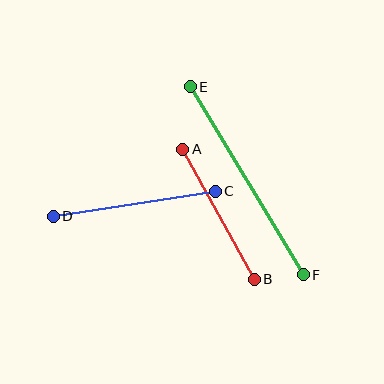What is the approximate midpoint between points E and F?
The midpoint is at approximately (247, 181) pixels.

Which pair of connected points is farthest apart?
Points E and F are farthest apart.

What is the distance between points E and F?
The distance is approximately 219 pixels.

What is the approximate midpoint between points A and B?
The midpoint is at approximately (219, 214) pixels.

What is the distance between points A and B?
The distance is approximately 149 pixels.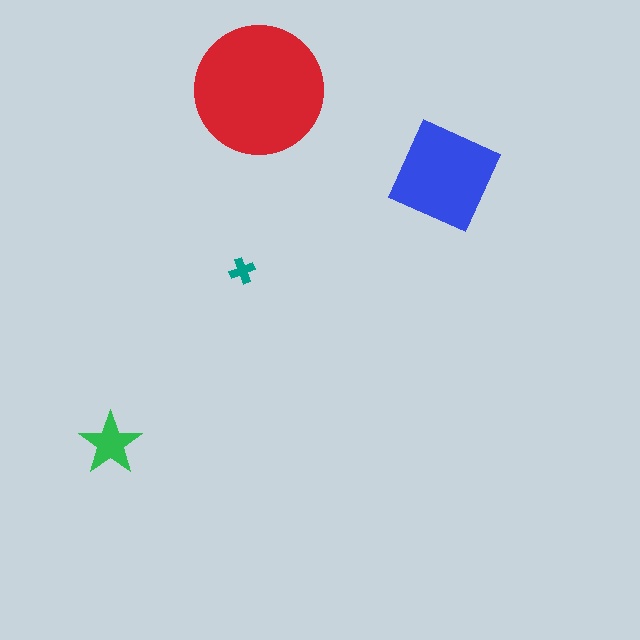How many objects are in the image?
There are 4 objects in the image.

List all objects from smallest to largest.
The teal cross, the green star, the blue square, the red circle.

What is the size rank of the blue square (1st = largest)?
2nd.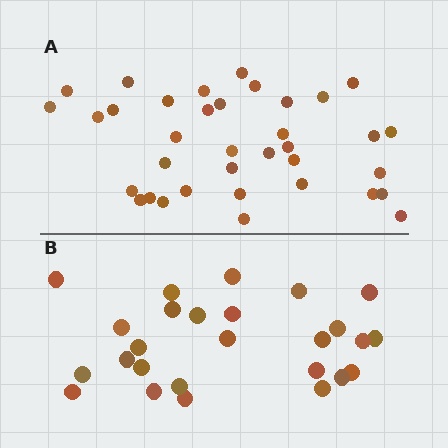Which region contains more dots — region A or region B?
Region A (the top region) has more dots.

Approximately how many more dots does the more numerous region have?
Region A has roughly 10 or so more dots than region B.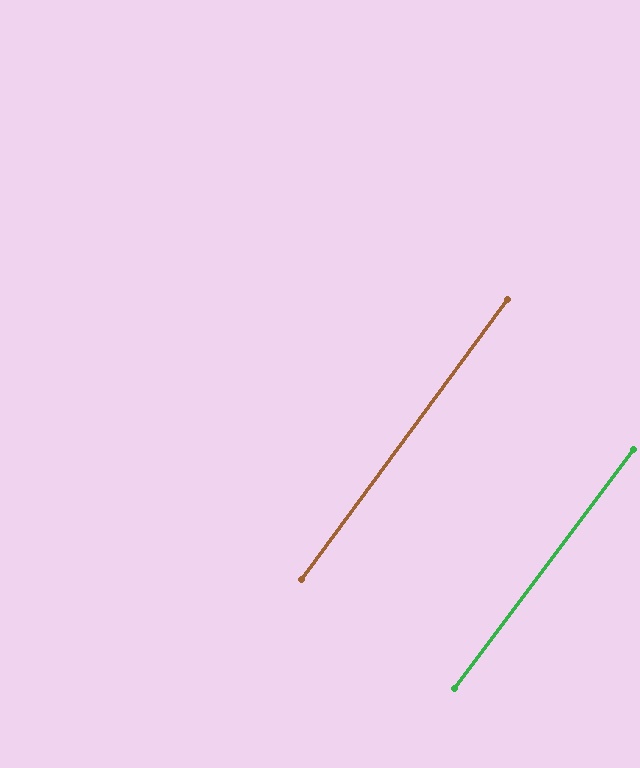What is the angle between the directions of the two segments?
Approximately 1 degree.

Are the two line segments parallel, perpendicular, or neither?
Parallel — their directions differ by only 0.5°.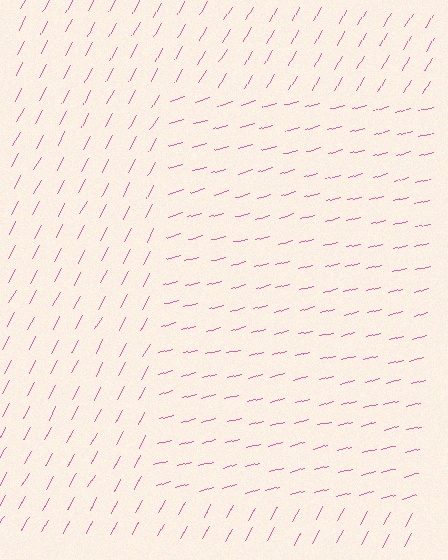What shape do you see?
I see a rectangle.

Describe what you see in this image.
The image is filled with small pink line segments. A rectangle region in the image has lines oriented differently from the surrounding lines, creating a visible texture boundary.